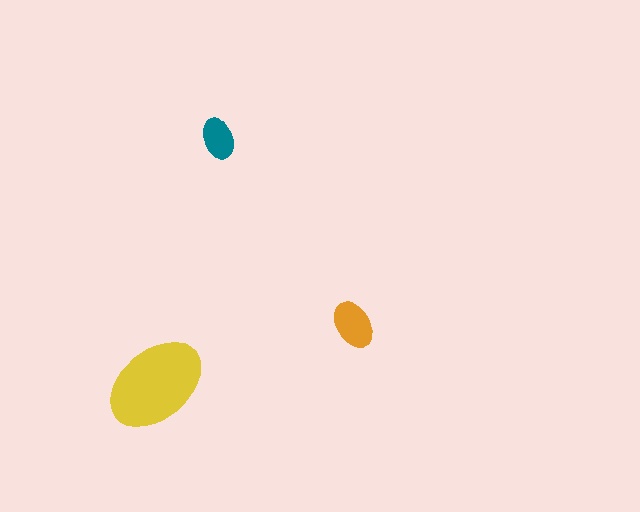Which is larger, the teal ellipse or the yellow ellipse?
The yellow one.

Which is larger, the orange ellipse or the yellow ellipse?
The yellow one.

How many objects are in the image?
There are 3 objects in the image.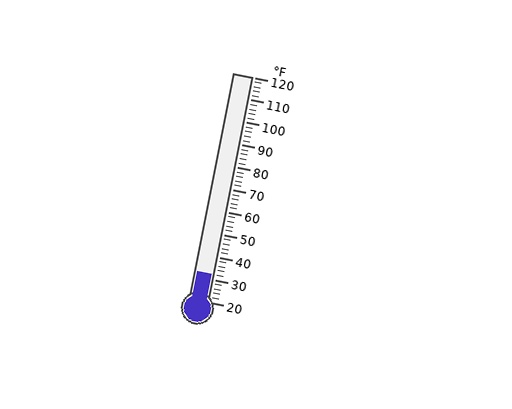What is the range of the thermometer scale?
The thermometer scale ranges from 20°F to 120°F.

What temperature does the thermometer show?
The thermometer shows approximately 32°F.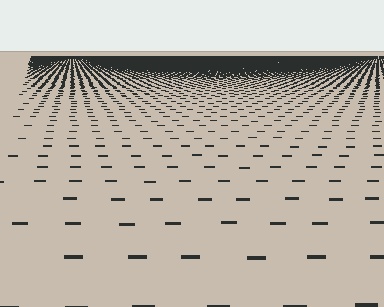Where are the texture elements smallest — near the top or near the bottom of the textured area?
Near the top.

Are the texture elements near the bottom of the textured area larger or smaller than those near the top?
Larger. Near the bottom, elements are closer to the viewer and appear at a bigger on-screen size.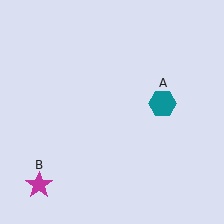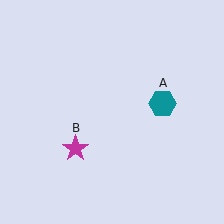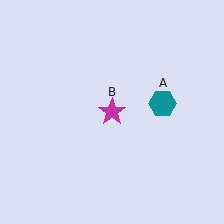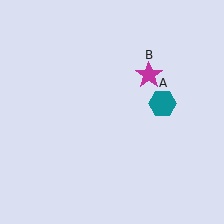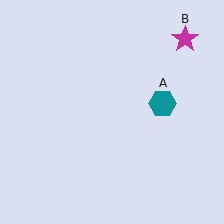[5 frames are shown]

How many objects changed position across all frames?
1 object changed position: magenta star (object B).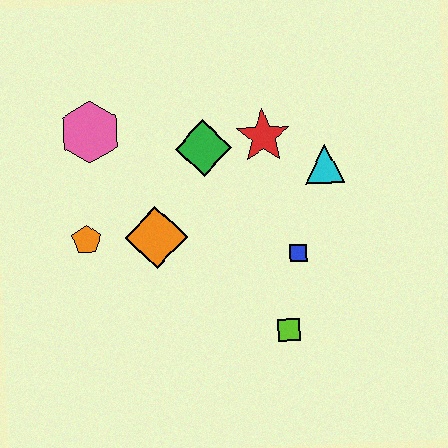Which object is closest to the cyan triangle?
The red star is closest to the cyan triangle.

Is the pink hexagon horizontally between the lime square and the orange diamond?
No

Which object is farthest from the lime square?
The pink hexagon is farthest from the lime square.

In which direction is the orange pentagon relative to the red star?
The orange pentagon is to the left of the red star.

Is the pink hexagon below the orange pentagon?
No